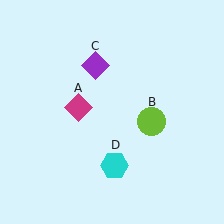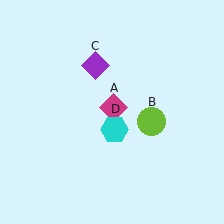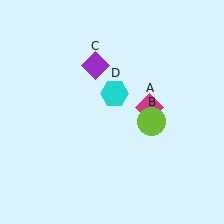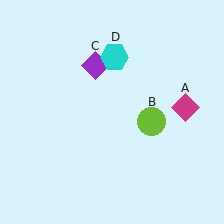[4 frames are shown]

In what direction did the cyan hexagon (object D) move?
The cyan hexagon (object D) moved up.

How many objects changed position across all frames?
2 objects changed position: magenta diamond (object A), cyan hexagon (object D).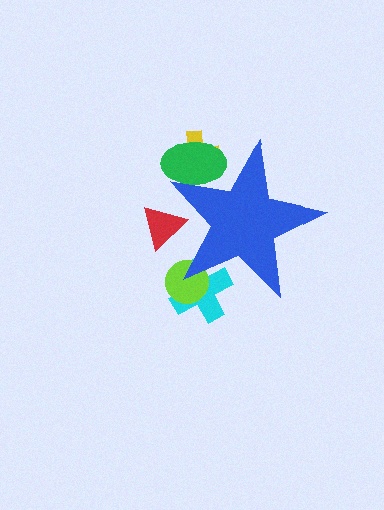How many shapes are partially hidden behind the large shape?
5 shapes are partially hidden.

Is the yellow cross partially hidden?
Yes, the yellow cross is partially hidden behind the blue star.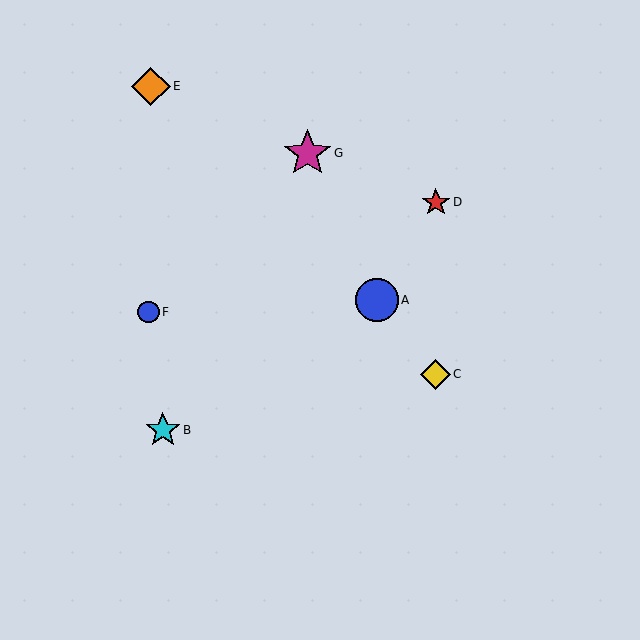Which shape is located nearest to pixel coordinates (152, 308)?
The blue circle (labeled F) at (149, 312) is nearest to that location.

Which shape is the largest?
The magenta star (labeled G) is the largest.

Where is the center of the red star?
The center of the red star is at (436, 202).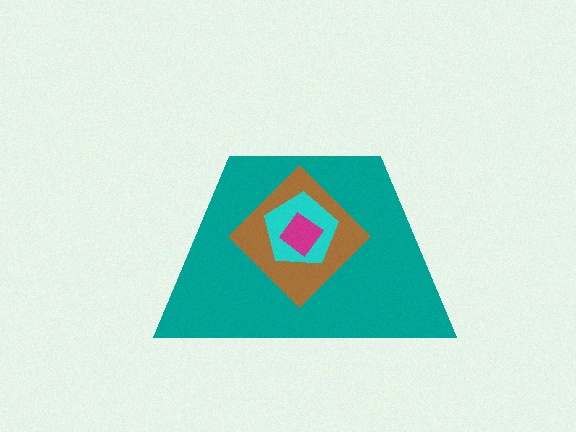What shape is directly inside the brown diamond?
The cyan pentagon.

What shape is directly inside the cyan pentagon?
The magenta diamond.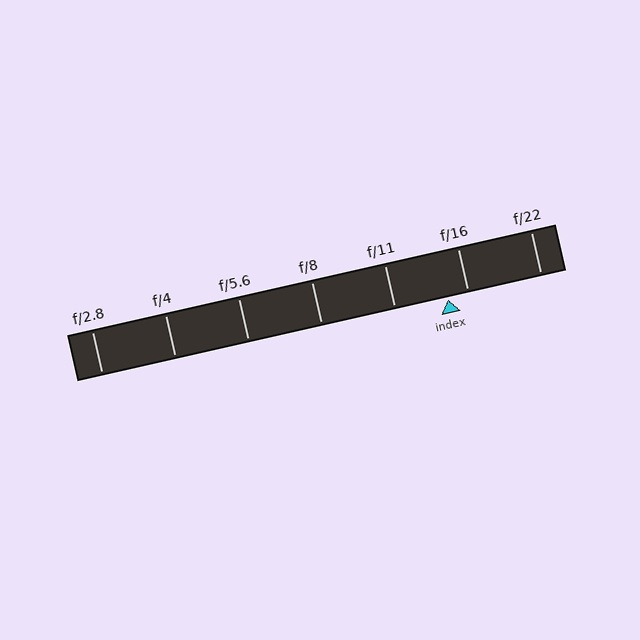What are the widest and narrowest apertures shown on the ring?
The widest aperture shown is f/2.8 and the narrowest is f/22.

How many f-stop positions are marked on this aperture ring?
There are 7 f-stop positions marked.